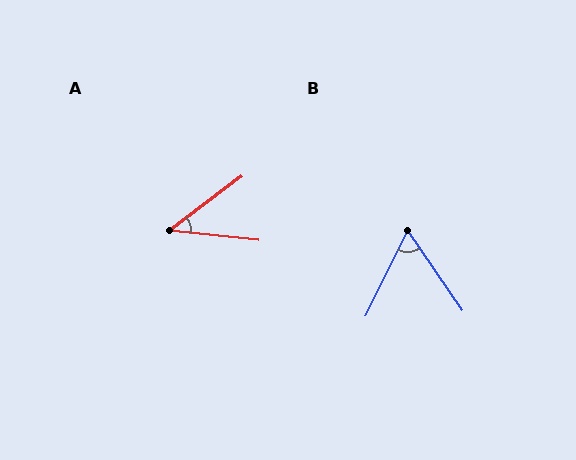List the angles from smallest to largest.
A (43°), B (61°).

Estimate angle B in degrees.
Approximately 61 degrees.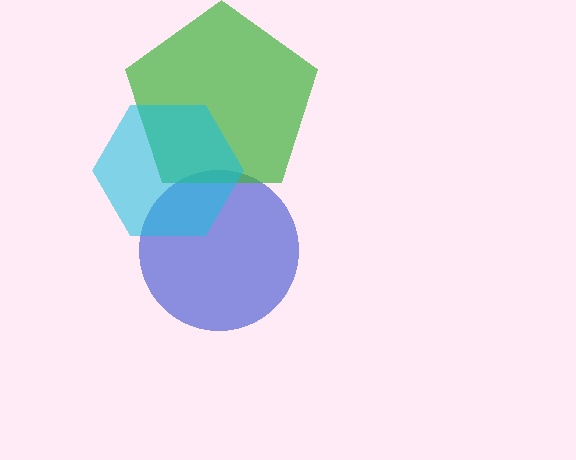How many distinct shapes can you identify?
There are 3 distinct shapes: a blue circle, a green pentagon, a cyan hexagon.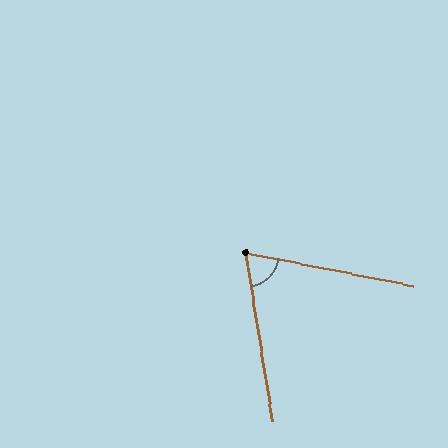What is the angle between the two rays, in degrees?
Approximately 70 degrees.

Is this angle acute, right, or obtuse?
It is acute.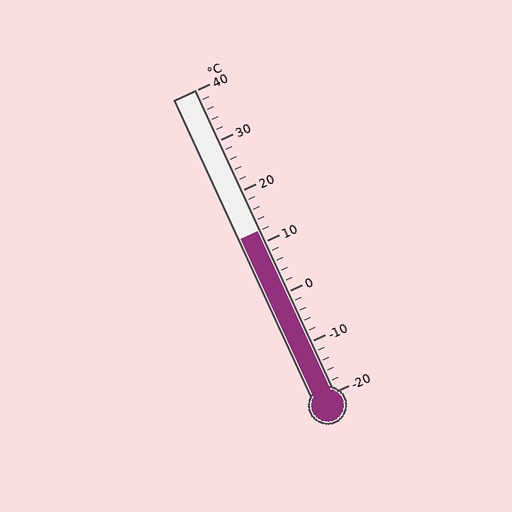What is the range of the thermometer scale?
The thermometer scale ranges from -20°C to 40°C.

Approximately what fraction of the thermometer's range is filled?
The thermometer is filled to approximately 55% of its range.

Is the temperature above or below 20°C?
The temperature is below 20°C.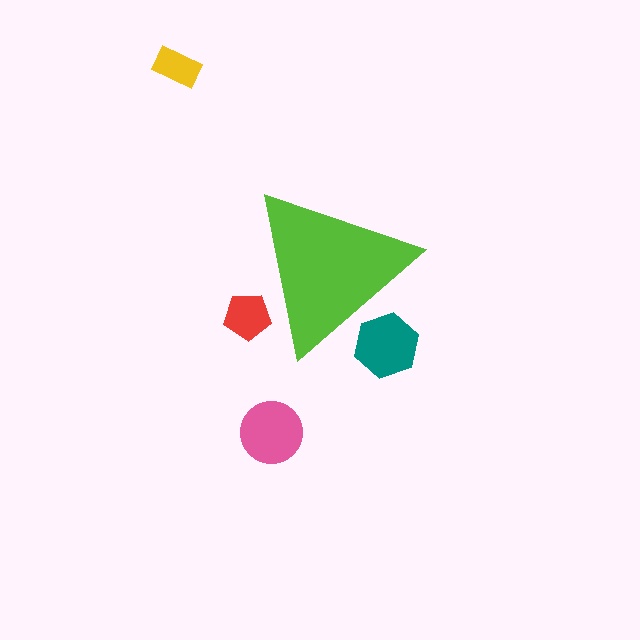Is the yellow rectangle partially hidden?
No, the yellow rectangle is fully visible.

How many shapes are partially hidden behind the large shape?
2 shapes are partially hidden.